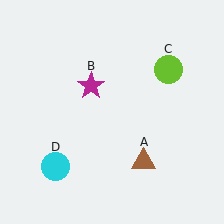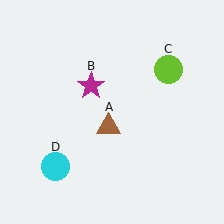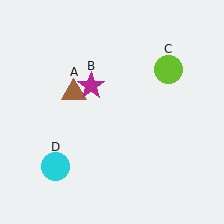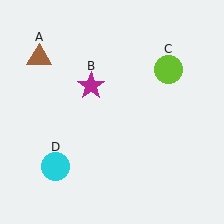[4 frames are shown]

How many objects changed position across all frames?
1 object changed position: brown triangle (object A).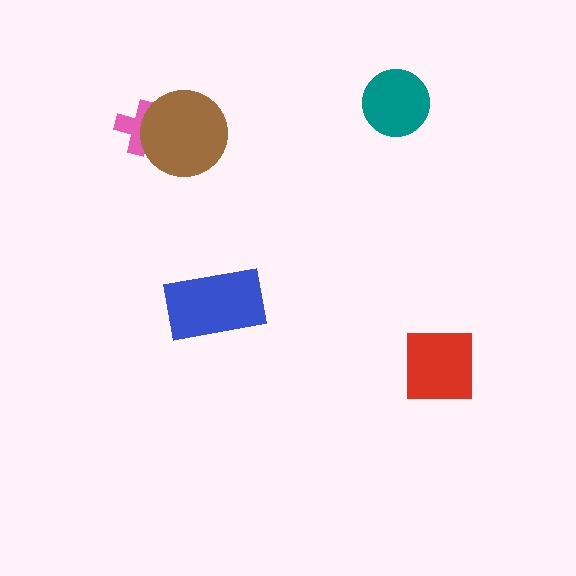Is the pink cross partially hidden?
Yes, it is partially covered by another shape.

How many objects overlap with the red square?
0 objects overlap with the red square.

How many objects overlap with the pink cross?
1 object overlaps with the pink cross.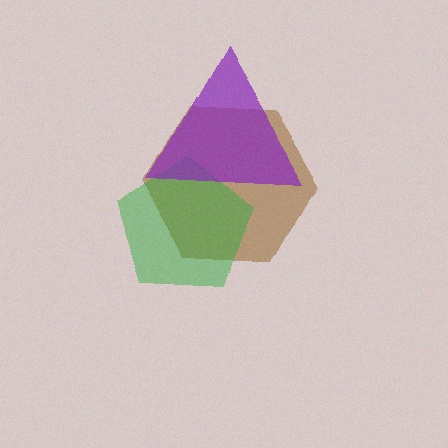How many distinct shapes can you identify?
There are 3 distinct shapes: a brown hexagon, a green pentagon, a purple triangle.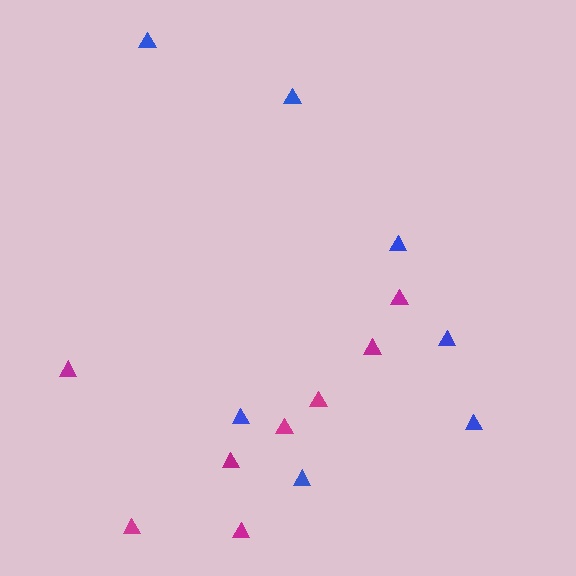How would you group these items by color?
There are 2 groups: one group of magenta triangles (8) and one group of blue triangles (7).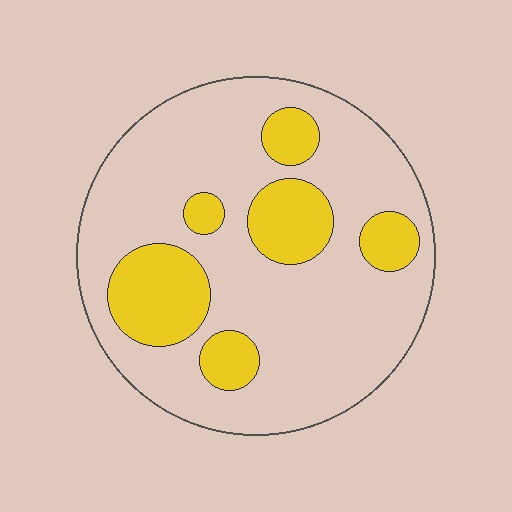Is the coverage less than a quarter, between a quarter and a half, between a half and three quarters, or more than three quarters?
Less than a quarter.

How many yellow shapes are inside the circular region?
6.